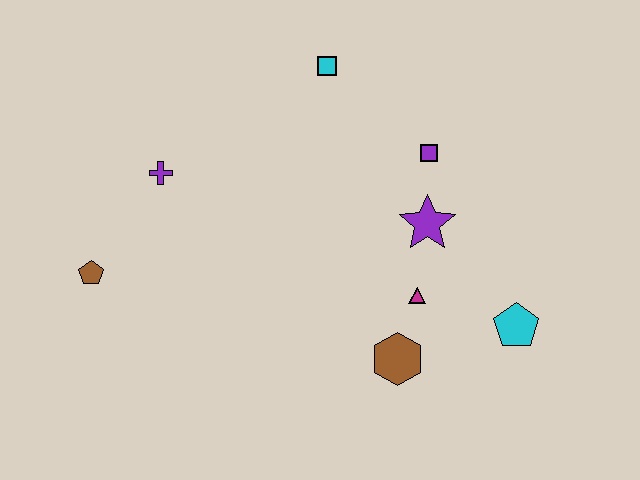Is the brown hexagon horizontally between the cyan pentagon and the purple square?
No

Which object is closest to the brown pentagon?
The purple cross is closest to the brown pentagon.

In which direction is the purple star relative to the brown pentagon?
The purple star is to the right of the brown pentagon.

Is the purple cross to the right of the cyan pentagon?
No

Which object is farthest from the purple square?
The brown pentagon is farthest from the purple square.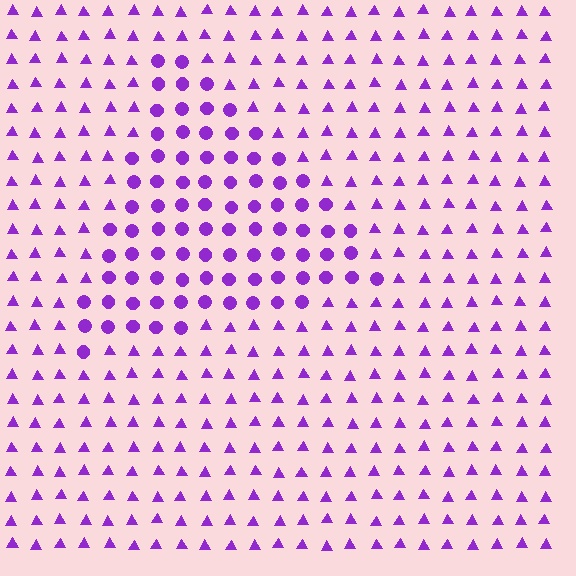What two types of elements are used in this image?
The image uses circles inside the triangle region and triangles outside it.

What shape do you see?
I see a triangle.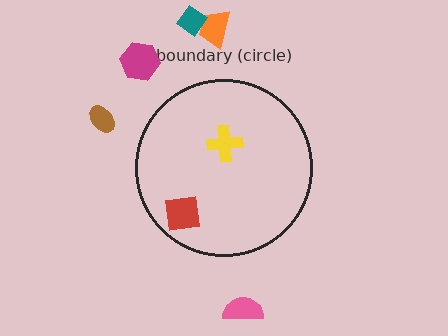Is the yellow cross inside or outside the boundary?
Inside.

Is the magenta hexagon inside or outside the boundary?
Outside.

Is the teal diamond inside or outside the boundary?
Outside.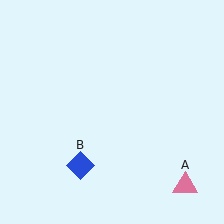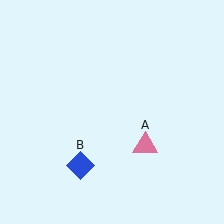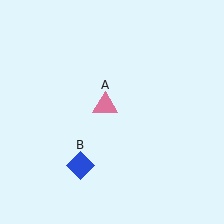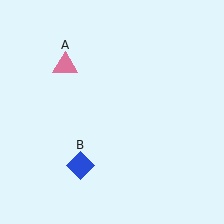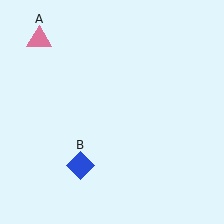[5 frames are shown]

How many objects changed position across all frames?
1 object changed position: pink triangle (object A).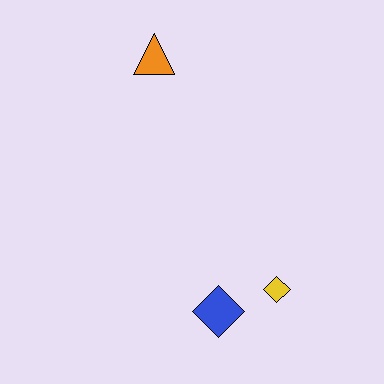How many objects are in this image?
There are 3 objects.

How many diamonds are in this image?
There are 2 diamonds.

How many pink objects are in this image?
There are no pink objects.